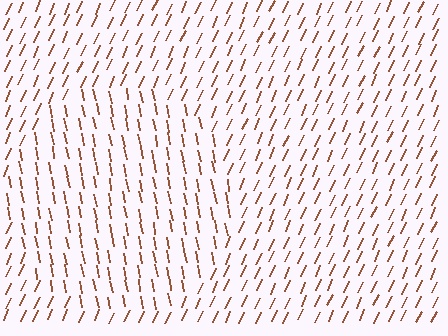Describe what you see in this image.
The image is filled with small brown line segments. A circle region in the image has lines oriented differently from the surrounding lines, creating a visible texture boundary.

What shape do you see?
I see a circle.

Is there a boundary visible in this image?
Yes, there is a texture boundary formed by a change in line orientation.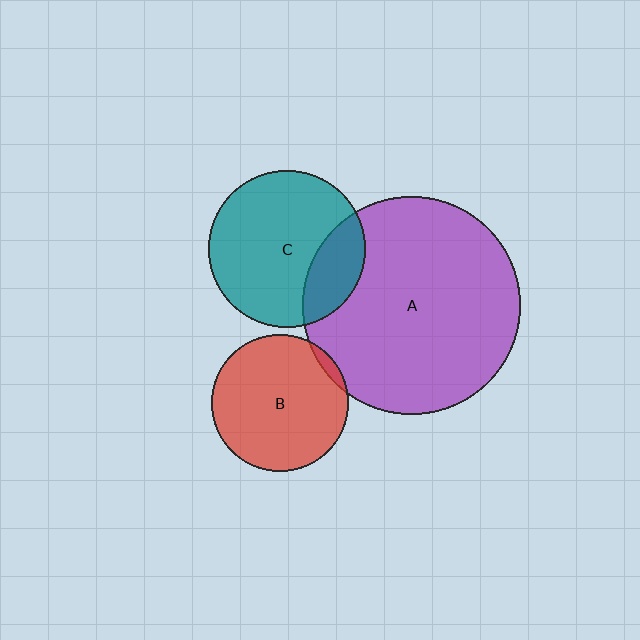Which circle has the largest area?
Circle A (purple).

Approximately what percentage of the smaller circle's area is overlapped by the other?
Approximately 25%.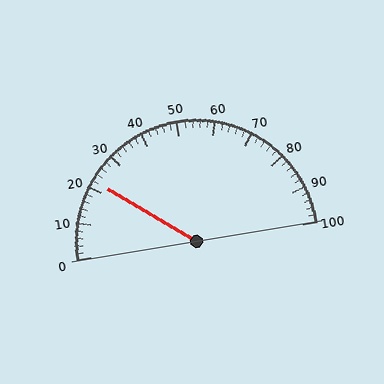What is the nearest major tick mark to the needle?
The nearest major tick mark is 20.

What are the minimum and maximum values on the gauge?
The gauge ranges from 0 to 100.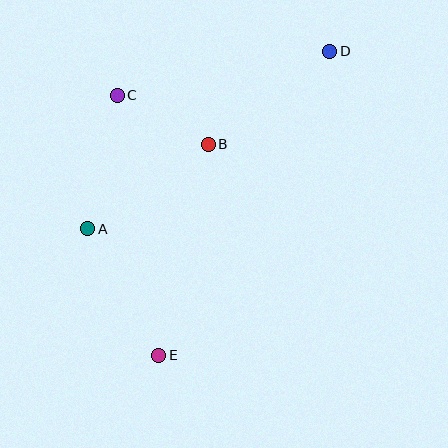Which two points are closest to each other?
Points B and C are closest to each other.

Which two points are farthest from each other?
Points D and E are farthest from each other.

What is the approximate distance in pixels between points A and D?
The distance between A and D is approximately 300 pixels.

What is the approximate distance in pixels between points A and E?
The distance between A and E is approximately 145 pixels.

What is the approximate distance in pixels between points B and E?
The distance between B and E is approximately 216 pixels.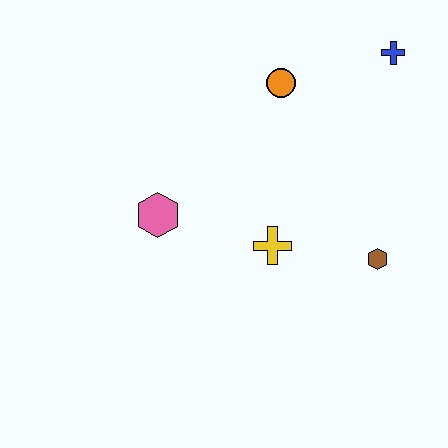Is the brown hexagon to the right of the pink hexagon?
Yes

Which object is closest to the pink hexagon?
The yellow cross is closest to the pink hexagon.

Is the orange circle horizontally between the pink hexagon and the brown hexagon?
Yes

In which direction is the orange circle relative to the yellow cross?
The orange circle is above the yellow cross.